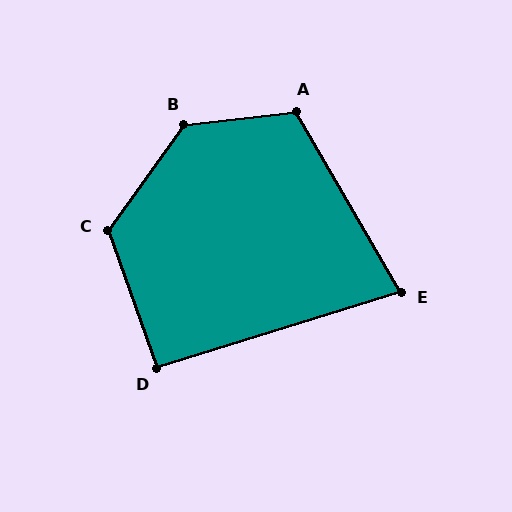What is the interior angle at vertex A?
Approximately 114 degrees (obtuse).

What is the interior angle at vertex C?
Approximately 125 degrees (obtuse).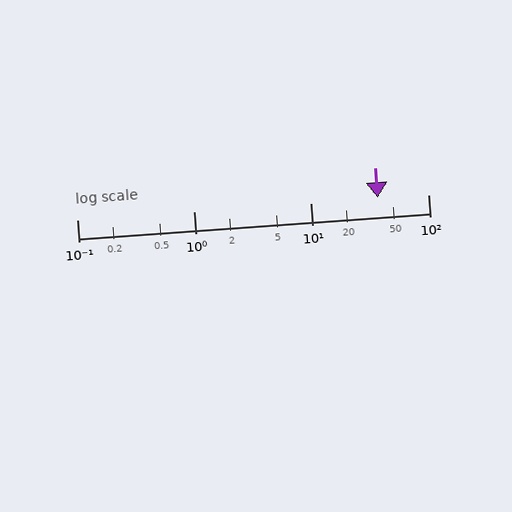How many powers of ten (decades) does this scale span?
The scale spans 3 decades, from 0.1 to 100.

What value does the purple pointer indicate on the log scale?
The pointer indicates approximately 37.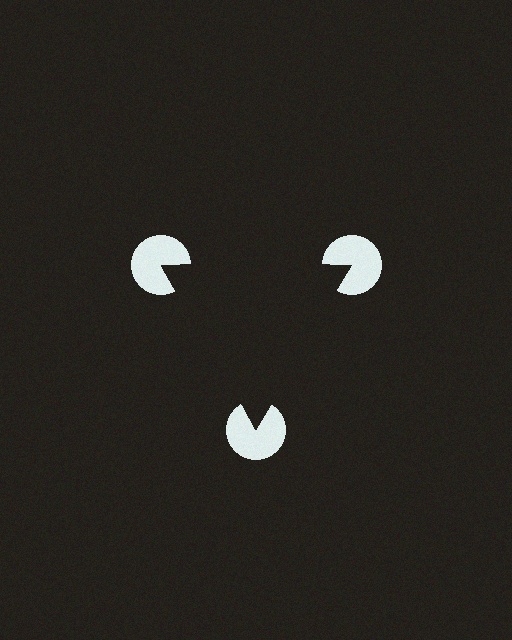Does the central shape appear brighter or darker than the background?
It typically appears slightly darker than the background, even though no actual brightness change is drawn.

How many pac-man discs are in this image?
There are 3 — one at each vertex of the illusory triangle.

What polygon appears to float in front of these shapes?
An illusory triangle — its edges are inferred from the aligned wedge cuts in the pac-man discs, not physically drawn.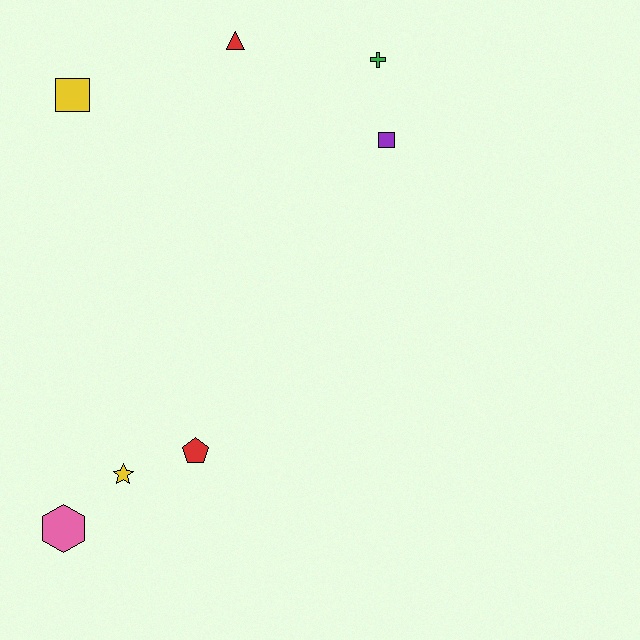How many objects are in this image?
There are 7 objects.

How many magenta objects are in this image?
There are no magenta objects.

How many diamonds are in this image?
There are no diamonds.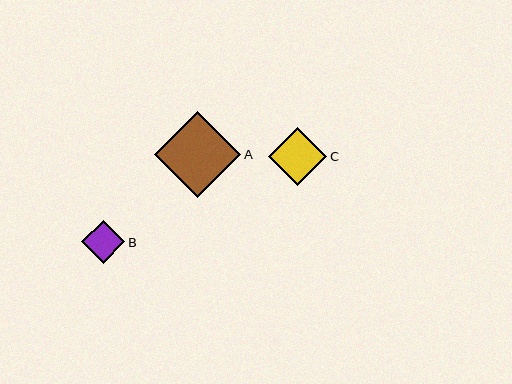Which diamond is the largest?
Diamond A is the largest with a size of approximately 86 pixels.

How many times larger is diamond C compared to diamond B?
Diamond C is approximately 1.4 times the size of diamond B.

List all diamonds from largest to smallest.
From largest to smallest: A, C, B.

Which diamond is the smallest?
Diamond B is the smallest with a size of approximately 43 pixels.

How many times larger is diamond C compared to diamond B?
Diamond C is approximately 1.4 times the size of diamond B.